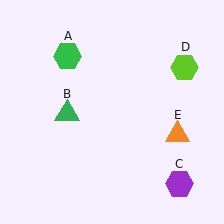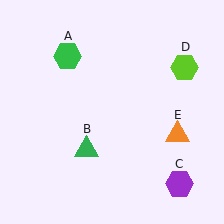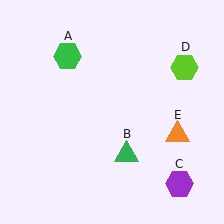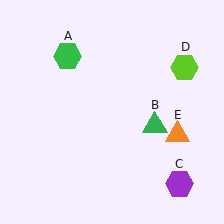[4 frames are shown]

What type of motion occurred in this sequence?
The green triangle (object B) rotated counterclockwise around the center of the scene.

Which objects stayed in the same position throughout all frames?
Green hexagon (object A) and purple hexagon (object C) and lime hexagon (object D) and orange triangle (object E) remained stationary.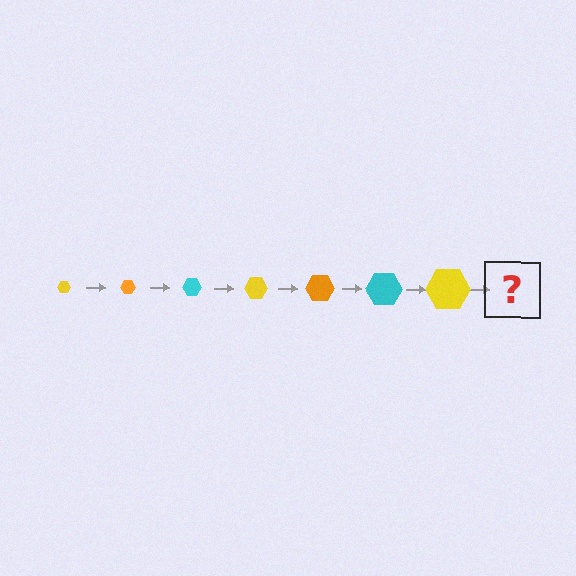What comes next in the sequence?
The next element should be an orange hexagon, larger than the previous one.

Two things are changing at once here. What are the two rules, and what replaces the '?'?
The two rules are that the hexagon grows larger each step and the color cycles through yellow, orange, and cyan. The '?' should be an orange hexagon, larger than the previous one.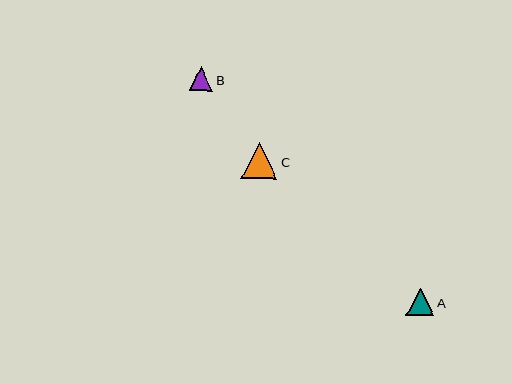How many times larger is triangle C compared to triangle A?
Triangle C is approximately 1.3 times the size of triangle A.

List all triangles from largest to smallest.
From largest to smallest: C, A, B.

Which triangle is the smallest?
Triangle B is the smallest with a size of approximately 23 pixels.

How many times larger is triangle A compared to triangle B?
Triangle A is approximately 1.2 times the size of triangle B.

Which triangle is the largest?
Triangle C is the largest with a size of approximately 37 pixels.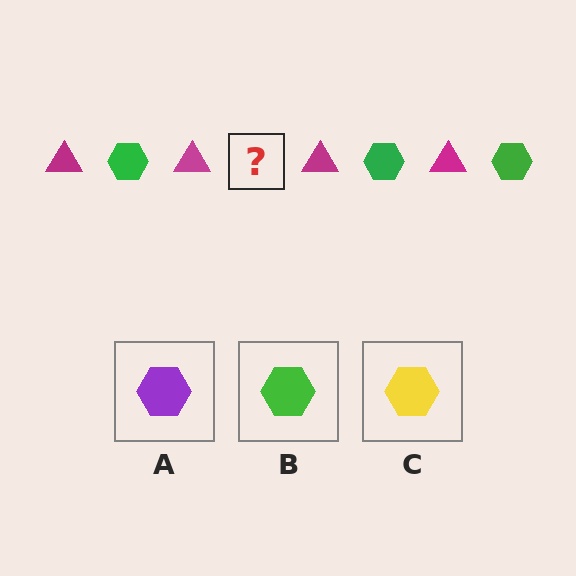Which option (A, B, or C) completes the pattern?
B.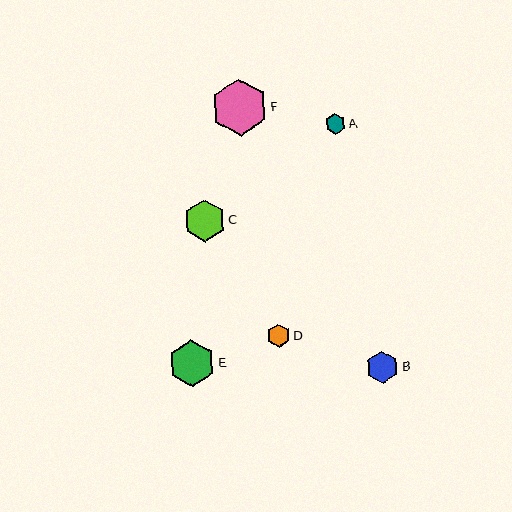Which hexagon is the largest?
Hexagon F is the largest with a size of approximately 57 pixels.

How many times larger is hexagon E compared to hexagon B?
Hexagon E is approximately 1.4 times the size of hexagon B.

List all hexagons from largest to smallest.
From largest to smallest: F, E, C, B, D, A.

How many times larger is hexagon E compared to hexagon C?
Hexagon E is approximately 1.1 times the size of hexagon C.